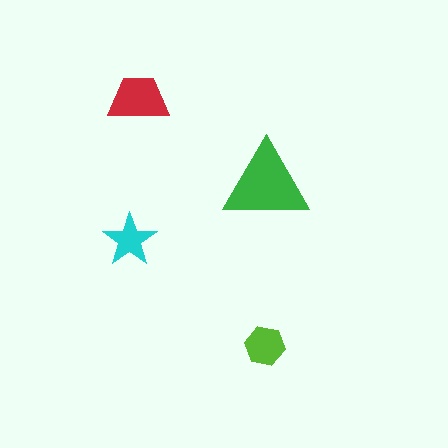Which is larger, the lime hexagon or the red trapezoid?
The red trapezoid.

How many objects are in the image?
There are 4 objects in the image.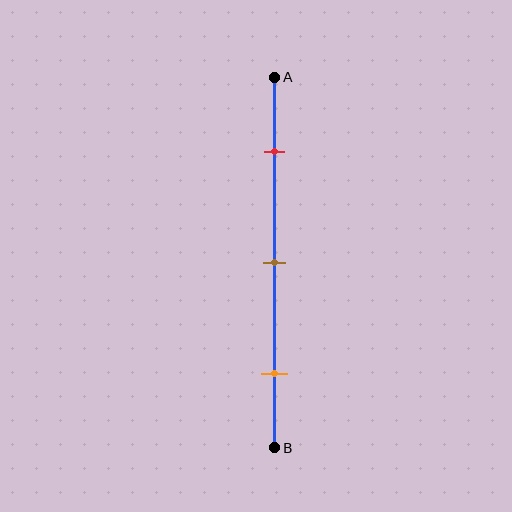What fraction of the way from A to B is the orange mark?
The orange mark is approximately 80% (0.8) of the way from A to B.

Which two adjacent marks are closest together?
The red and brown marks are the closest adjacent pair.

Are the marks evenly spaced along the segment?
Yes, the marks are approximately evenly spaced.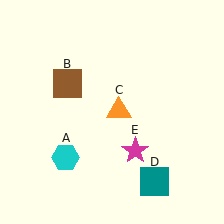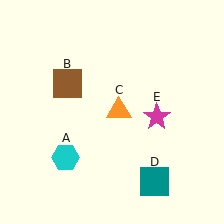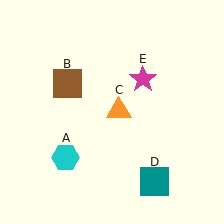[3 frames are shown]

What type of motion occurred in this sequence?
The magenta star (object E) rotated counterclockwise around the center of the scene.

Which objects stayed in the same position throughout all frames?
Cyan hexagon (object A) and brown square (object B) and orange triangle (object C) and teal square (object D) remained stationary.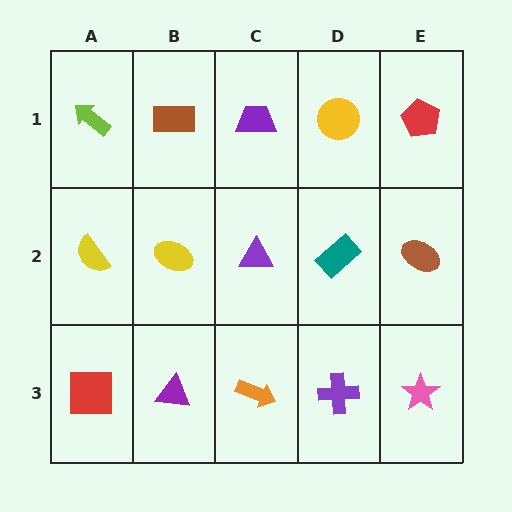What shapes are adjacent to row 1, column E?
A brown ellipse (row 2, column E), a yellow circle (row 1, column D).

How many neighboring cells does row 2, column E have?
3.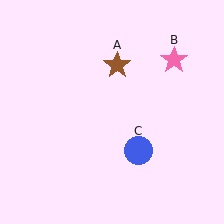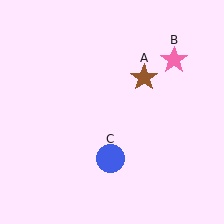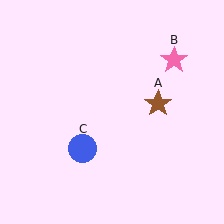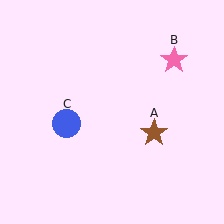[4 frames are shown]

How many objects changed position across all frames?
2 objects changed position: brown star (object A), blue circle (object C).